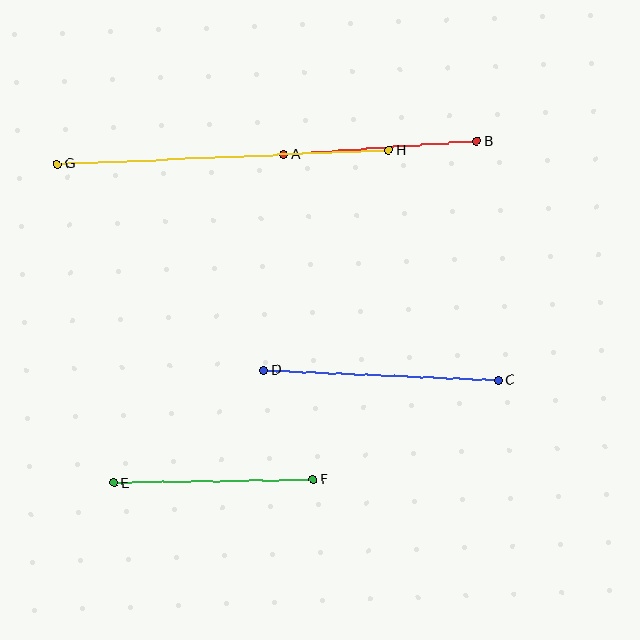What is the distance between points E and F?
The distance is approximately 199 pixels.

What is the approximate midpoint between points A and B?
The midpoint is at approximately (380, 148) pixels.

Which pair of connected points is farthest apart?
Points G and H are farthest apart.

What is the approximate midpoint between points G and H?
The midpoint is at approximately (223, 157) pixels.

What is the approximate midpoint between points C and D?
The midpoint is at approximately (381, 375) pixels.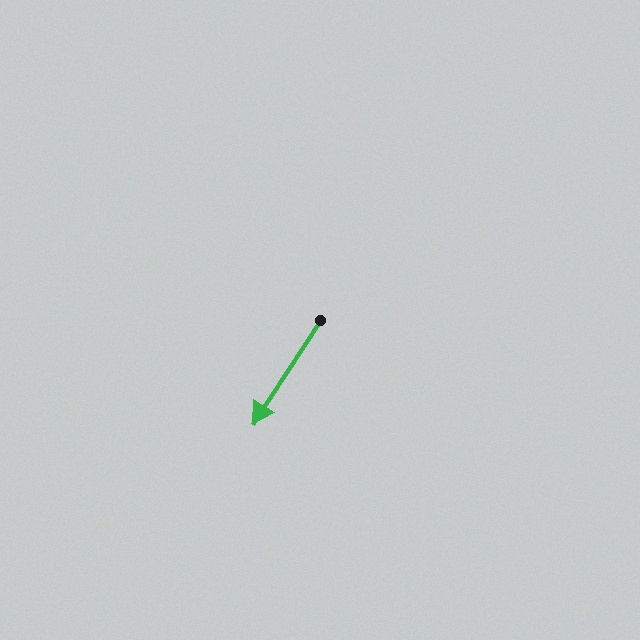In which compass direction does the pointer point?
Southwest.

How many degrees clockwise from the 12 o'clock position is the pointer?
Approximately 213 degrees.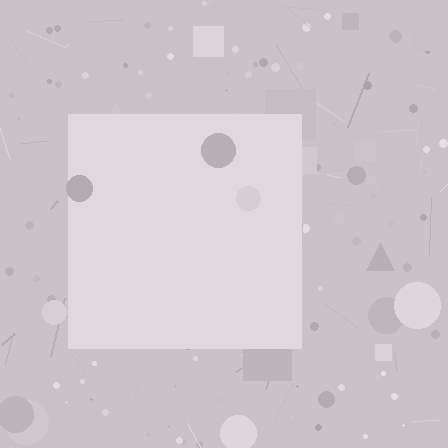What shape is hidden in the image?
A square is hidden in the image.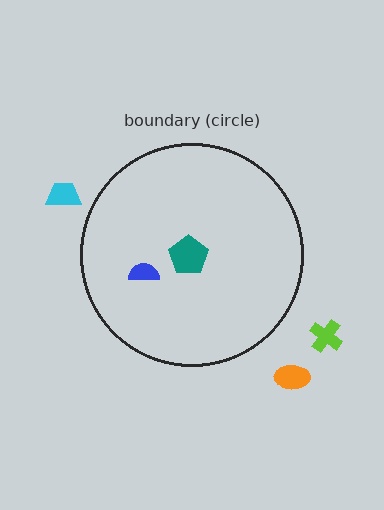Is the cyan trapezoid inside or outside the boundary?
Outside.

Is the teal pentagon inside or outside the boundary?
Inside.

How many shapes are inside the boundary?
2 inside, 3 outside.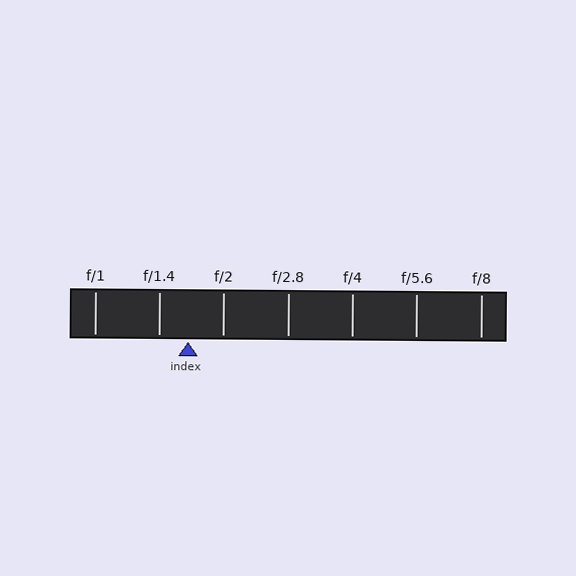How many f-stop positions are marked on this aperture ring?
There are 7 f-stop positions marked.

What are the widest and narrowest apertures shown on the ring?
The widest aperture shown is f/1 and the narrowest is f/8.